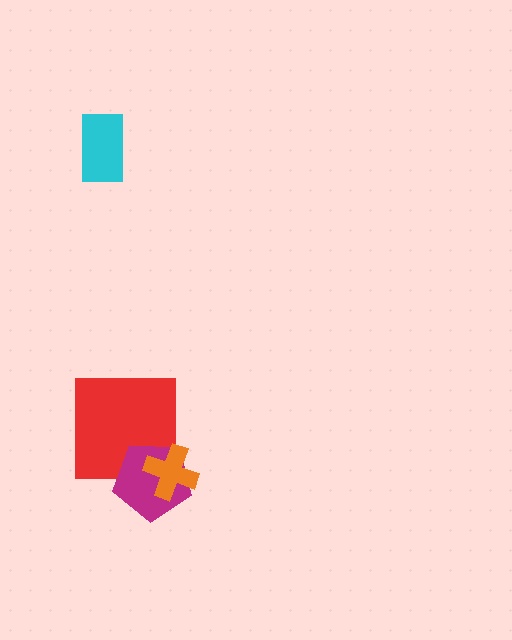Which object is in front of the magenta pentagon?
The orange cross is in front of the magenta pentagon.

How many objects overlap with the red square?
2 objects overlap with the red square.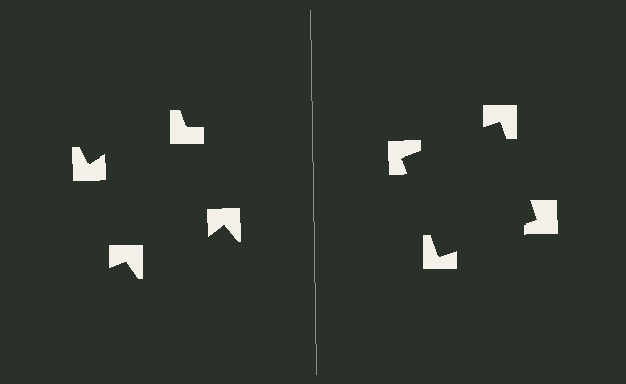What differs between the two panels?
The notched squares are positioned identically on both sides; only the wedge orientations differ. On the right they align to a square; on the left they are misaligned.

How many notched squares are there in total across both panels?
8 — 4 on each side.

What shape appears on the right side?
An illusory square.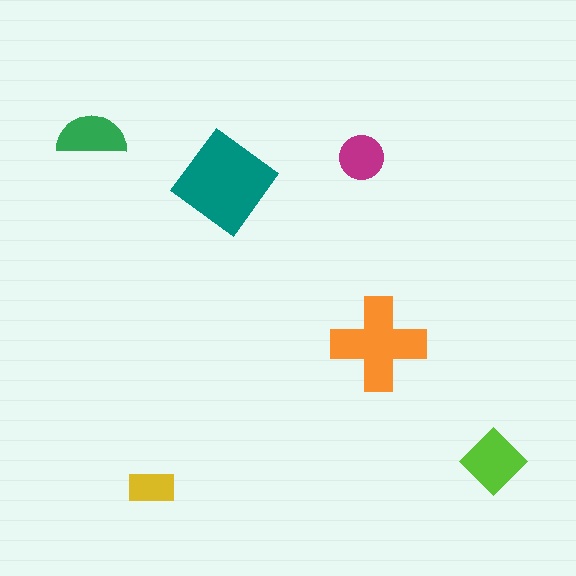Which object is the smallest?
The yellow rectangle.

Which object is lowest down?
The yellow rectangle is bottommost.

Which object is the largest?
The teal diamond.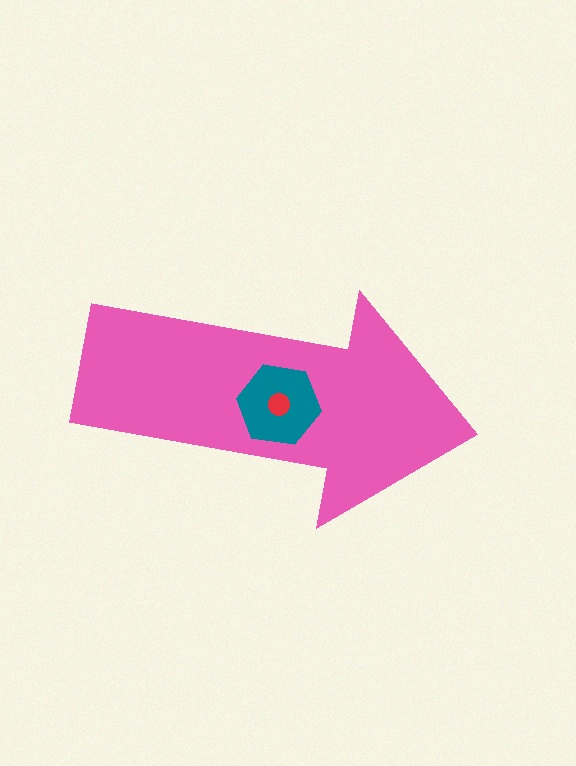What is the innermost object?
The red circle.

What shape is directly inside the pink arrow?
The teal hexagon.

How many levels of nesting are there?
3.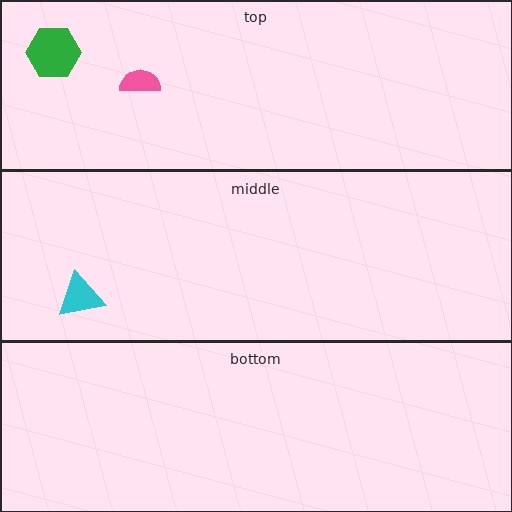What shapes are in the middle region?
The cyan triangle.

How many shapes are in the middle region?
1.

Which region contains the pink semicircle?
The top region.